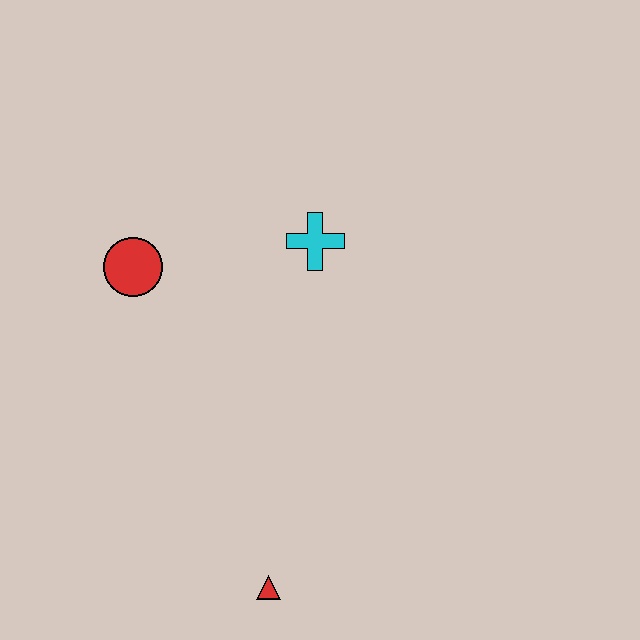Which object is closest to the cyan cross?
The red circle is closest to the cyan cross.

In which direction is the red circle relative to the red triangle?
The red circle is above the red triangle.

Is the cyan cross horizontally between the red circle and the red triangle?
No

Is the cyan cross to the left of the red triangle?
No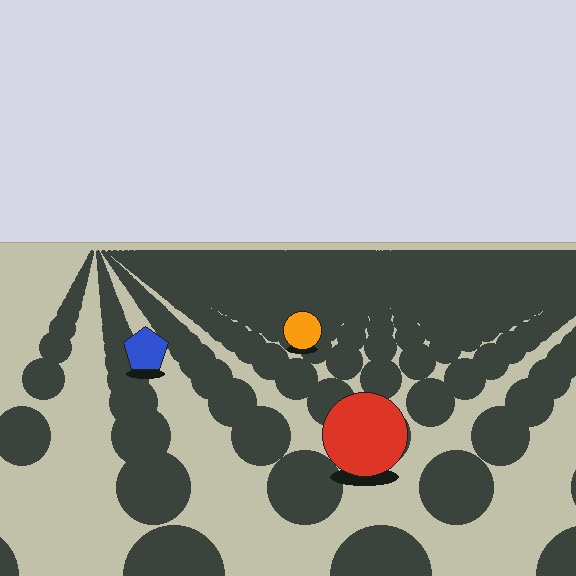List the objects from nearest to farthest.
From nearest to farthest: the red circle, the blue pentagon, the orange circle.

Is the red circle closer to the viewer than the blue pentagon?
Yes. The red circle is closer — you can tell from the texture gradient: the ground texture is coarser near it.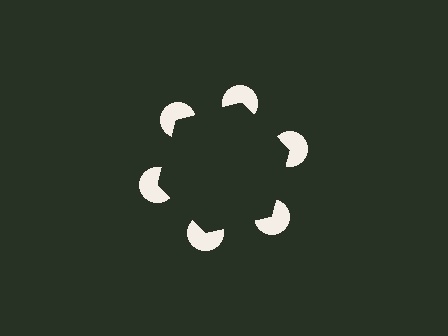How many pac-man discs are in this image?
There are 6 — one at each vertex of the illusory hexagon.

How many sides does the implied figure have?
6 sides.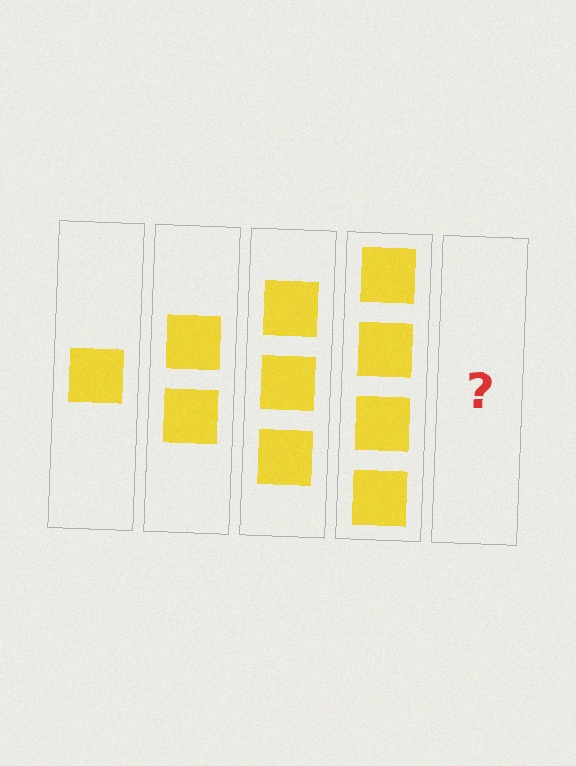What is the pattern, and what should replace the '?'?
The pattern is that each step adds one more square. The '?' should be 5 squares.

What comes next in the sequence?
The next element should be 5 squares.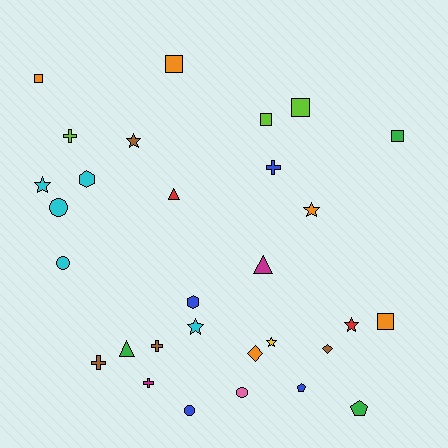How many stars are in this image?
There are 6 stars.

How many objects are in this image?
There are 30 objects.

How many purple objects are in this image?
There are no purple objects.